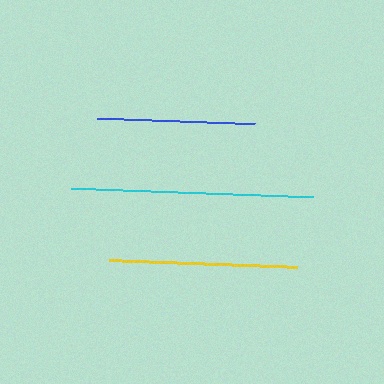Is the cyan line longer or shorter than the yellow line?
The cyan line is longer than the yellow line.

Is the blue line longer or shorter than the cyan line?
The cyan line is longer than the blue line.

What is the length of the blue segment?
The blue segment is approximately 158 pixels long.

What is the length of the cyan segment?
The cyan segment is approximately 243 pixels long.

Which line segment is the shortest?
The blue line is the shortest at approximately 158 pixels.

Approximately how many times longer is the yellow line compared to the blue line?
The yellow line is approximately 1.2 times the length of the blue line.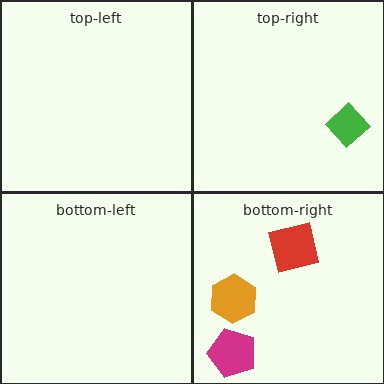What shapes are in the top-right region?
The green diamond.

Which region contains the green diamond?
The top-right region.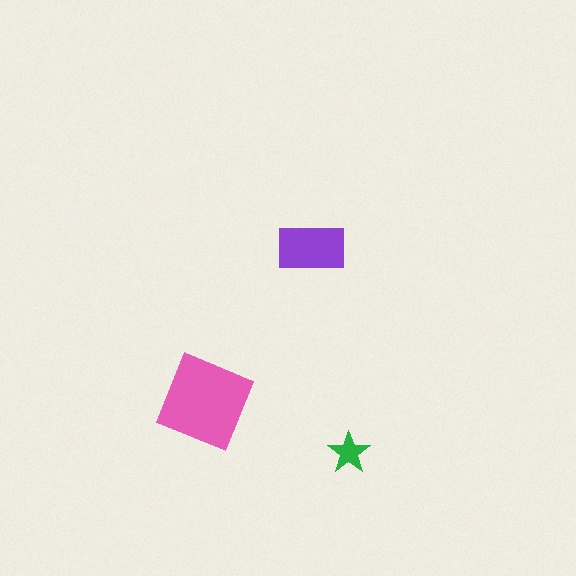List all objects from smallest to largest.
The green star, the purple rectangle, the pink diamond.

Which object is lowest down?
The green star is bottommost.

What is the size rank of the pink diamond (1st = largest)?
1st.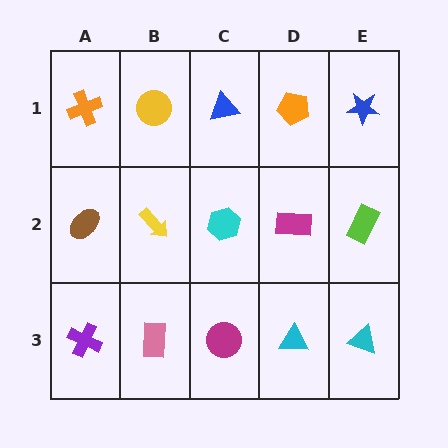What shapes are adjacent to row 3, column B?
A yellow arrow (row 2, column B), a purple cross (row 3, column A), a magenta circle (row 3, column C).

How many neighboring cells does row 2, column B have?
4.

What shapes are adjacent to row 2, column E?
A blue star (row 1, column E), a cyan triangle (row 3, column E), a magenta rectangle (row 2, column D).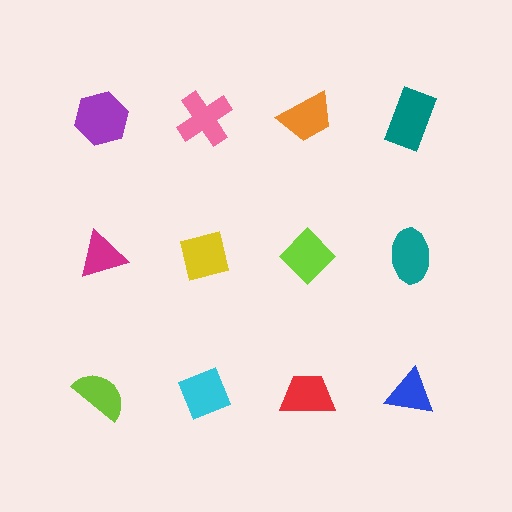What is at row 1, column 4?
A teal rectangle.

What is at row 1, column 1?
A purple hexagon.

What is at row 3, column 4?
A blue triangle.